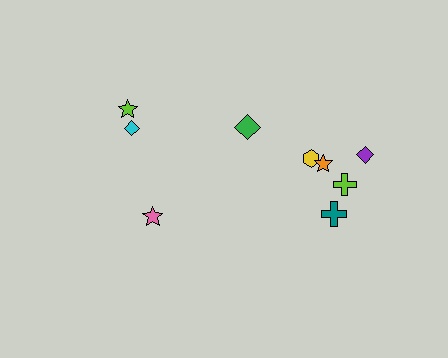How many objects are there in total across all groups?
There are 9 objects.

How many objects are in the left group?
There are 3 objects.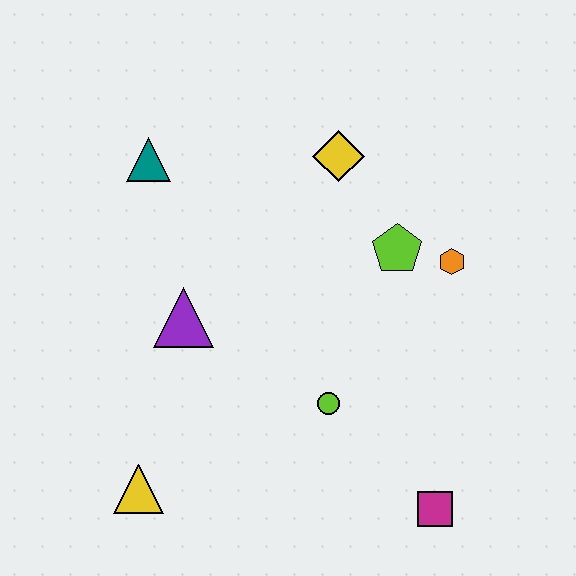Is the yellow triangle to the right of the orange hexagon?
No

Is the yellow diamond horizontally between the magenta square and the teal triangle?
Yes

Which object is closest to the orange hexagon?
The lime pentagon is closest to the orange hexagon.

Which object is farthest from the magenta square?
The teal triangle is farthest from the magenta square.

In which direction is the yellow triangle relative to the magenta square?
The yellow triangle is to the left of the magenta square.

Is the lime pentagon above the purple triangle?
Yes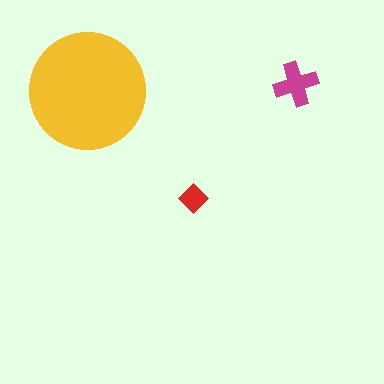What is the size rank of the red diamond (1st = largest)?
3rd.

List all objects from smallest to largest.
The red diamond, the magenta cross, the yellow circle.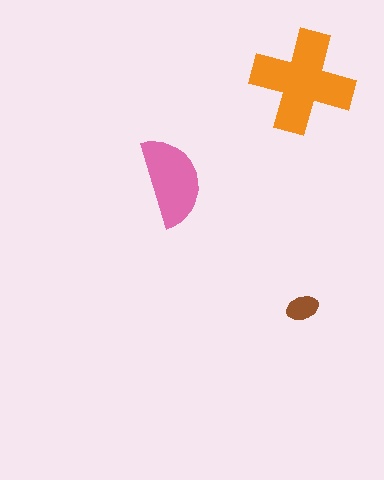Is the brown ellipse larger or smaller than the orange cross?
Smaller.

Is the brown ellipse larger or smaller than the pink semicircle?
Smaller.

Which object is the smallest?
The brown ellipse.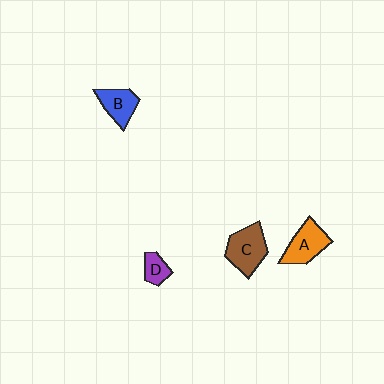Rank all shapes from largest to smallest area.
From largest to smallest: C (brown), A (orange), B (blue), D (purple).